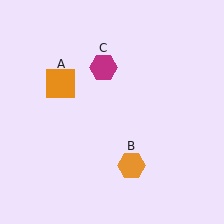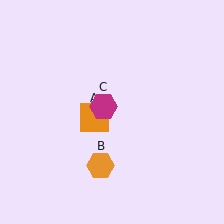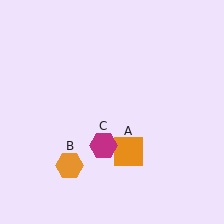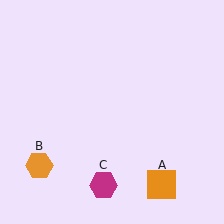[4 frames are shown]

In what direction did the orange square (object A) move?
The orange square (object A) moved down and to the right.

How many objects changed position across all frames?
3 objects changed position: orange square (object A), orange hexagon (object B), magenta hexagon (object C).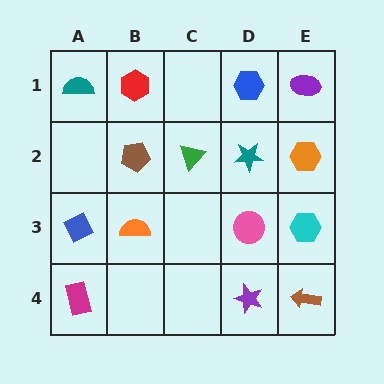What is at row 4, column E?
A brown arrow.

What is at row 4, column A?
A magenta rectangle.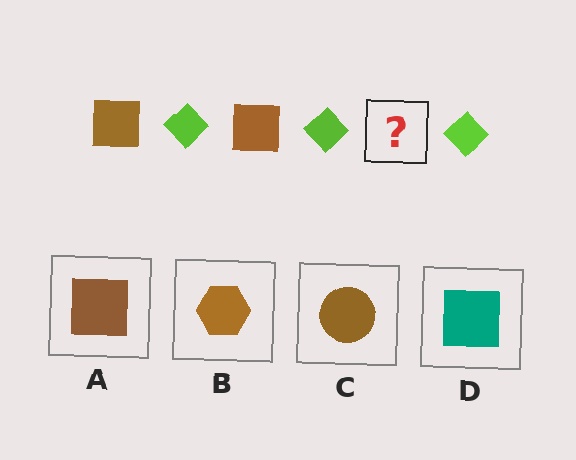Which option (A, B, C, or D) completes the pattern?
A.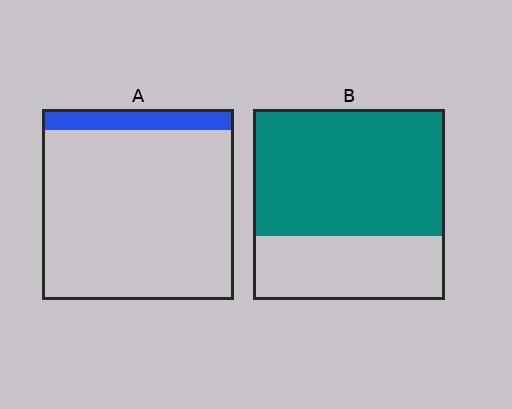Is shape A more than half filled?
No.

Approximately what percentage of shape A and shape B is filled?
A is approximately 10% and B is approximately 65%.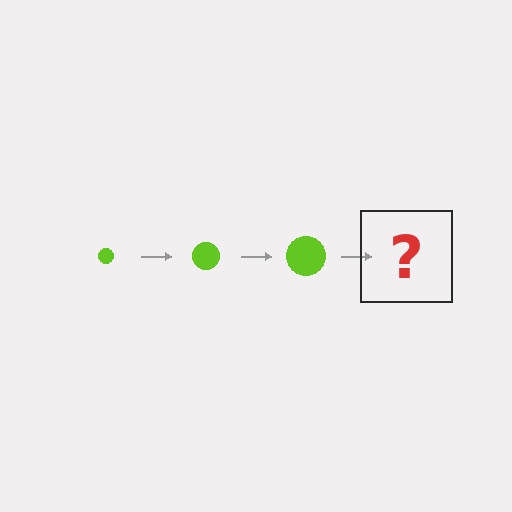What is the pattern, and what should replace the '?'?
The pattern is that the circle gets progressively larger each step. The '?' should be a lime circle, larger than the previous one.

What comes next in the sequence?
The next element should be a lime circle, larger than the previous one.